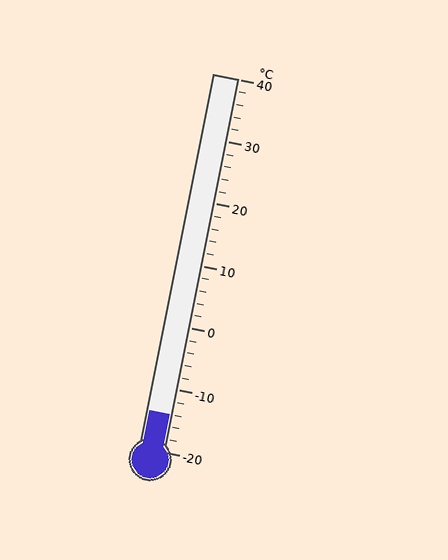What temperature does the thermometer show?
The thermometer shows approximately -14°C.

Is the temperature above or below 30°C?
The temperature is below 30°C.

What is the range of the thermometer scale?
The thermometer scale ranges from -20°C to 40°C.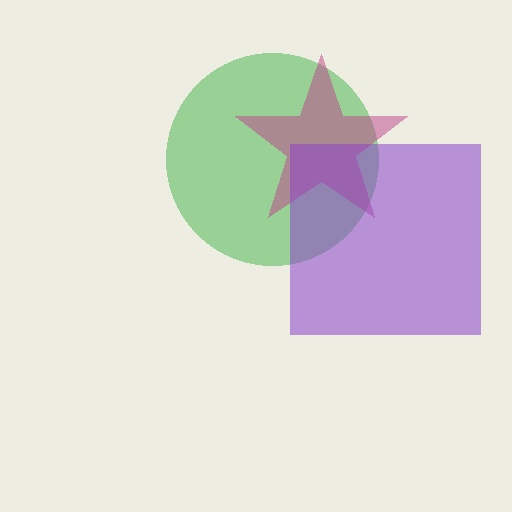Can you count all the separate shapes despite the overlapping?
Yes, there are 3 separate shapes.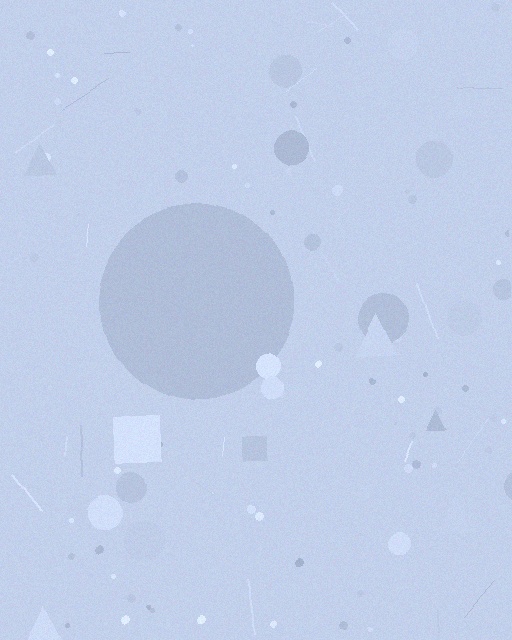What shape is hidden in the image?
A circle is hidden in the image.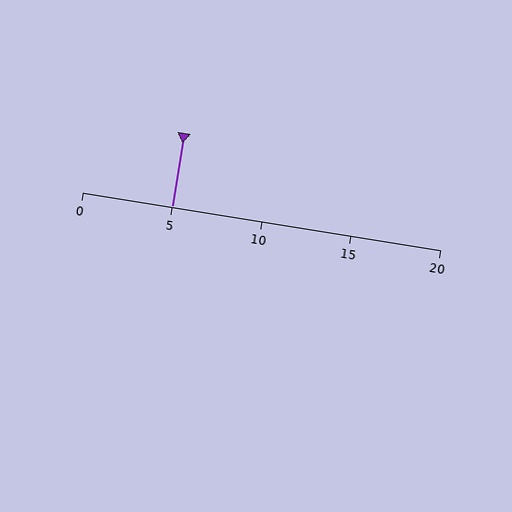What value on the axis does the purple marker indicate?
The marker indicates approximately 5.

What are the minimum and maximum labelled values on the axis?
The axis runs from 0 to 20.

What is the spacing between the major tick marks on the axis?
The major ticks are spaced 5 apart.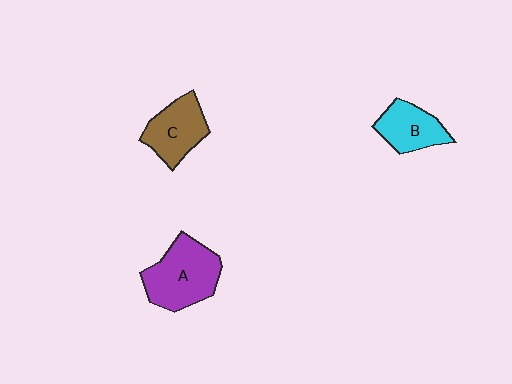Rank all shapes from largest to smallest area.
From largest to smallest: A (purple), C (brown), B (cyan).